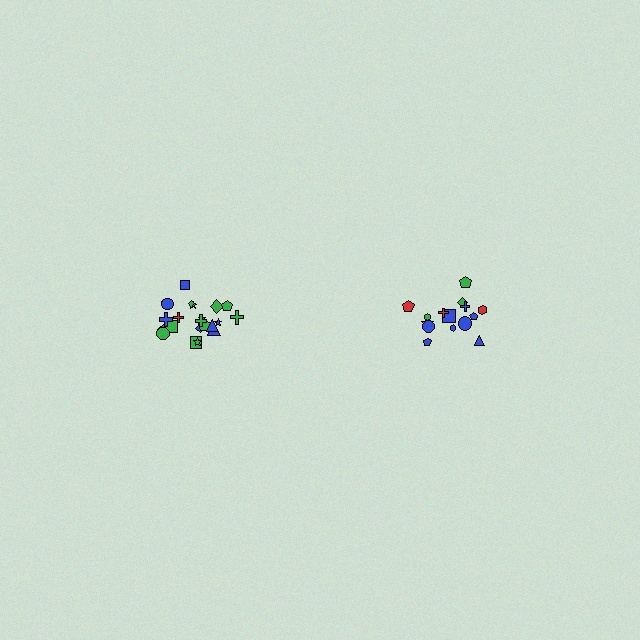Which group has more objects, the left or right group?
The left group.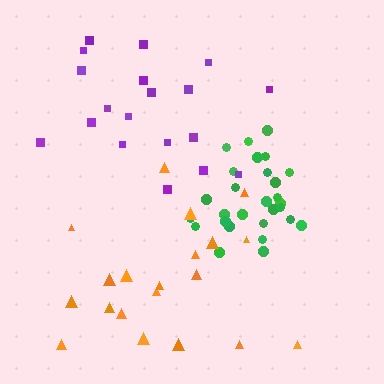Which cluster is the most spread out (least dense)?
Orange.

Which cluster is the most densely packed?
Green.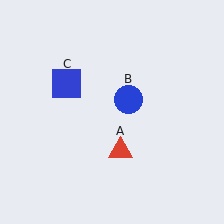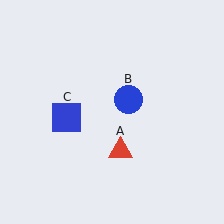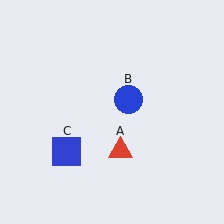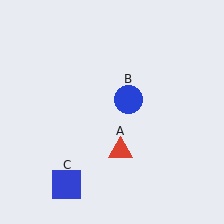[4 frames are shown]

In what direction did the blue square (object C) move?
The blue square (object C) moved down.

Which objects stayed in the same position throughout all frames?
Red triangle (object A) and blue circle (object B) remained stationary.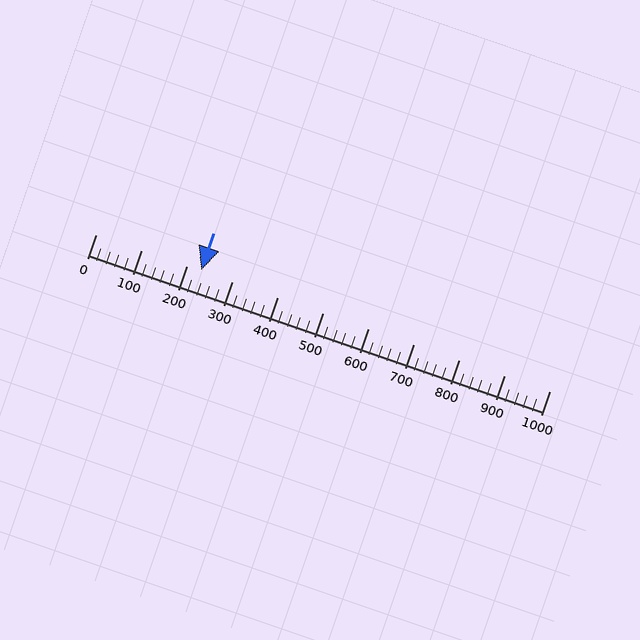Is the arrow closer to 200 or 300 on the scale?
The arrow is closer to 200.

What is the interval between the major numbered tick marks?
The major tick marks are spaced 100 units apart.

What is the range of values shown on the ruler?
The ruler shows values from 0 to 1000.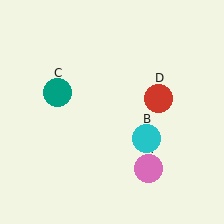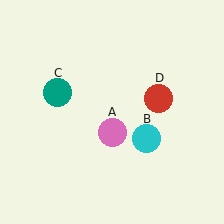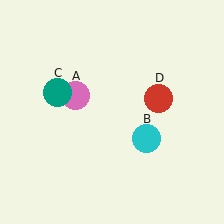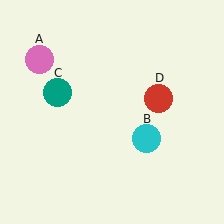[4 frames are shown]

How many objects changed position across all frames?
1 object changed position: pink circle (object A).